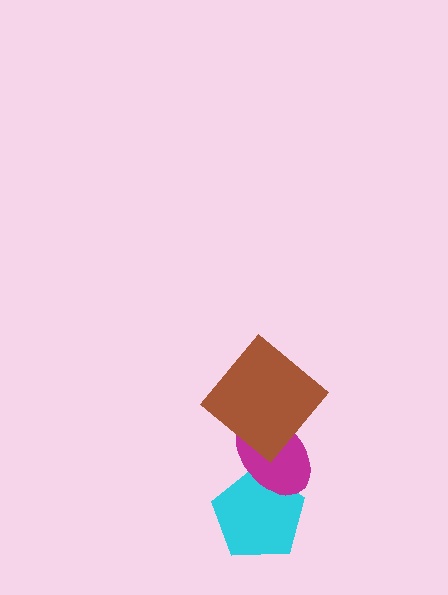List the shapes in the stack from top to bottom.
From top to bottom: the brown diamond, the magenta ellipse, the cyan pentagon.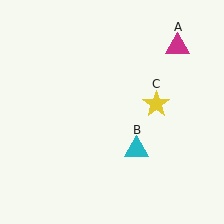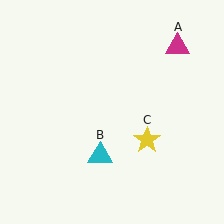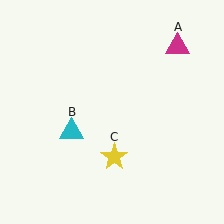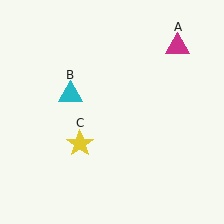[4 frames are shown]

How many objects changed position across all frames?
2 objects changed position: cyan triangle (object B), yellow star (object C).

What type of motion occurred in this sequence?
The cyan triangle (object B), yellow star (object C) rotated clockwise around the center of the scene.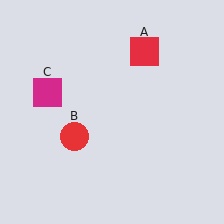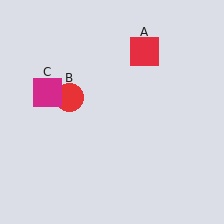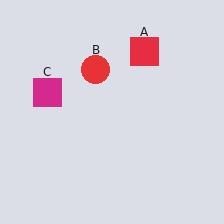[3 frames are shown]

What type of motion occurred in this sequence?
The red circle (object B) rotated clockwise around the center of the scene.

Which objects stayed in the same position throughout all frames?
Red square (object A) and magenta square (object C) remained stationary.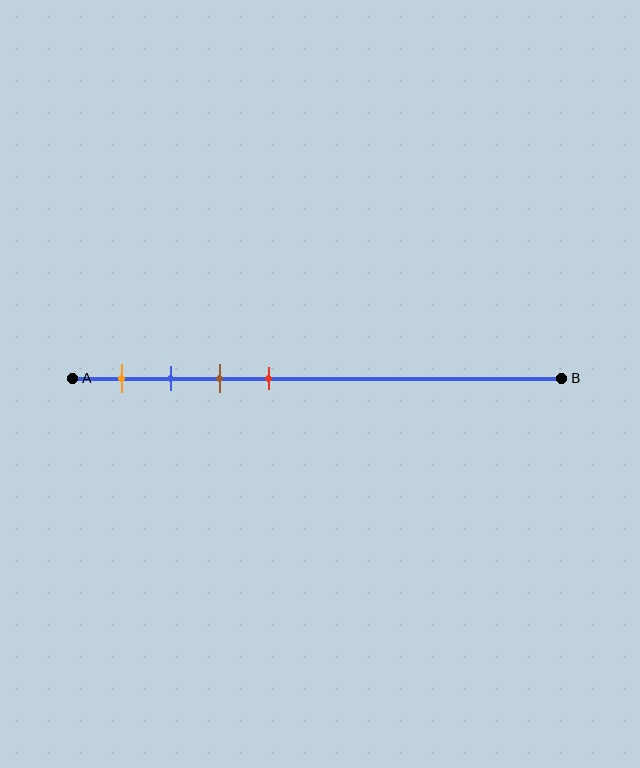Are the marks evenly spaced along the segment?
Yes, the marks are approximately evenly spaced.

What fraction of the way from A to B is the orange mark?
The orange mark is approximately 10% (0.1) of the way from A to B.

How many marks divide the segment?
There are 4 marks dividing the segment.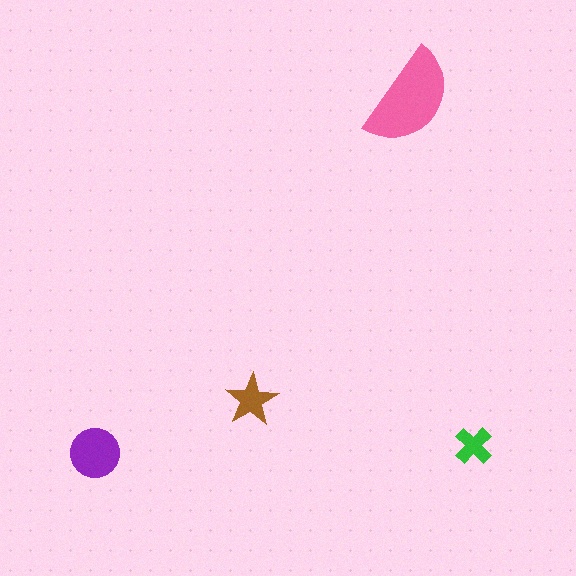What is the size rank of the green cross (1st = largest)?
4th.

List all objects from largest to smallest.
The pink semicircle, the purple circle, the brown star, the green cross.